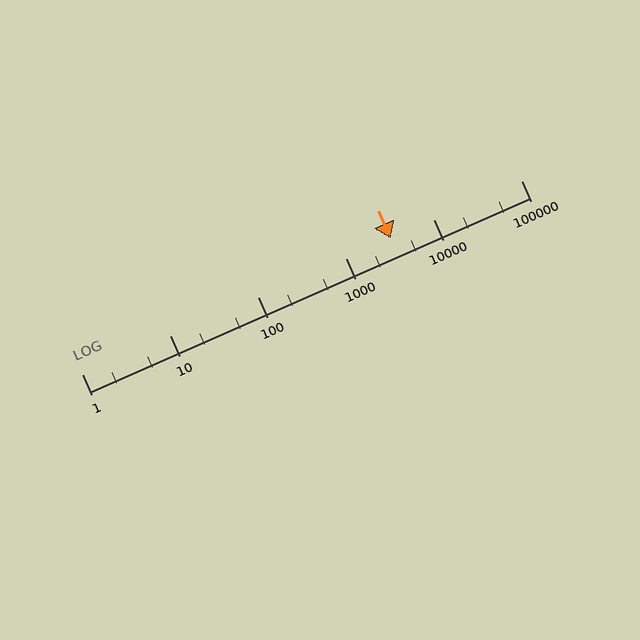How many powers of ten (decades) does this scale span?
The scale spans 5 decades, from 1 to 100000.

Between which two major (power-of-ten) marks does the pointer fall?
The pointer is between 1000 and 10000.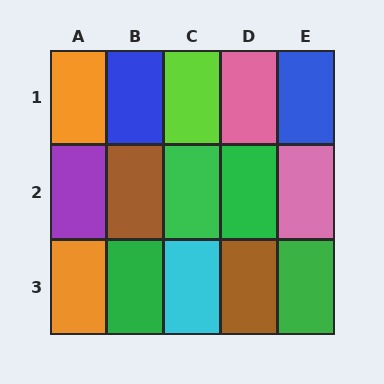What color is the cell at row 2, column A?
Purple.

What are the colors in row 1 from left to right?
Orange, blue, lime, pink, blue.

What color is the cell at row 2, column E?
Pink.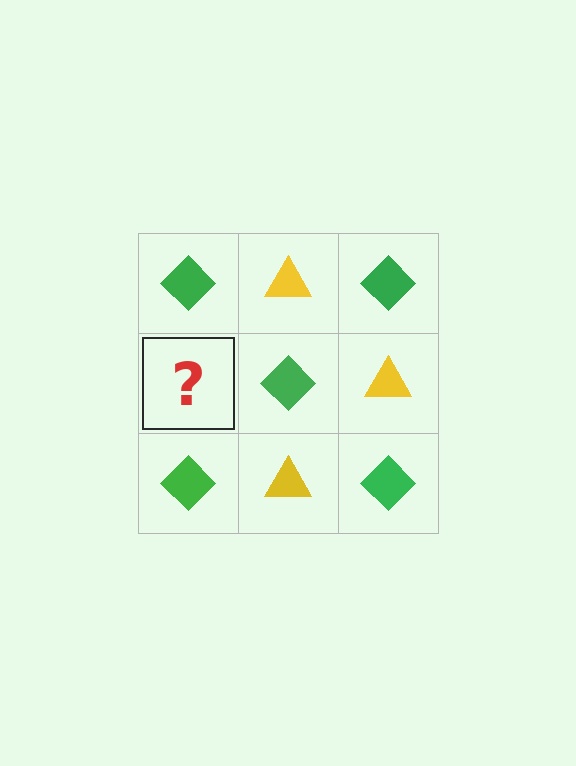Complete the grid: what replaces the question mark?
The question mark should be replaced with a yellow triangle.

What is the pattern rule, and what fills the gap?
The rule is that it alternates green diamond and yellow triangle in a checkerboard pattern. The gap should be filled with a yellow triangle.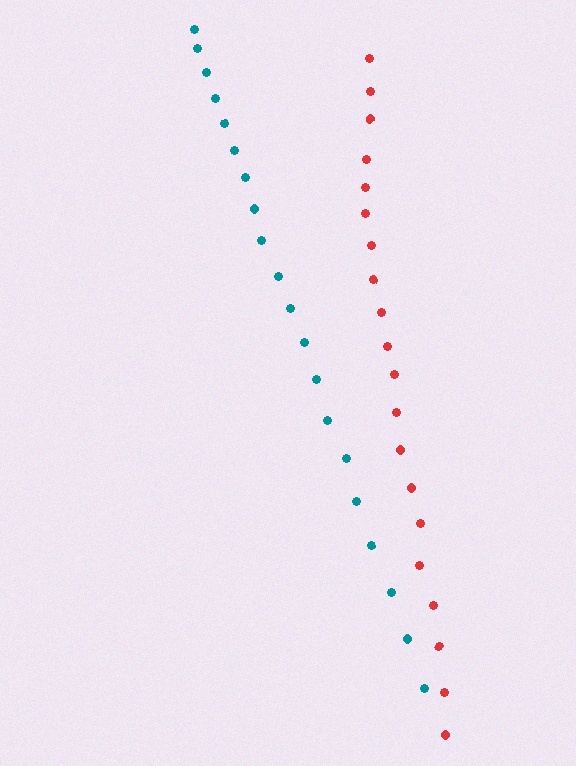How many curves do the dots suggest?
There are 2 distinct paths.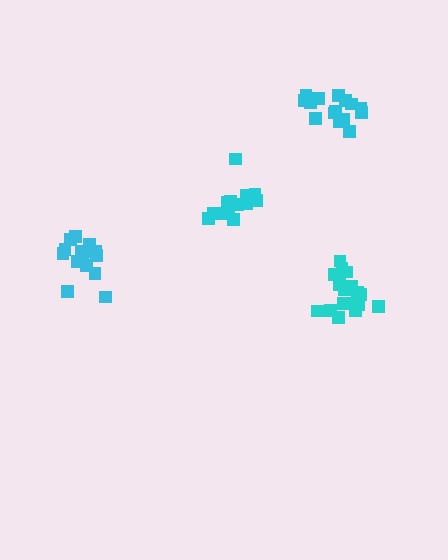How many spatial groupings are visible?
There are 4 spatial groupings.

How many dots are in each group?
Group 1: 13 dots, Group 2: 15 dots, Group 3: 17 dots, Group 4: 14 dots (59 total).